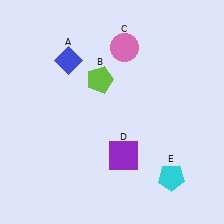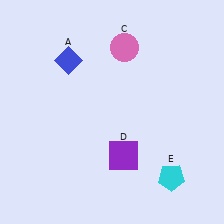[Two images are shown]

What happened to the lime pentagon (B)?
The lime pentagon (B) was removed in Image 2. It was in the top-left area of Image 1.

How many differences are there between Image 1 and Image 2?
There is 1 difference between the two images.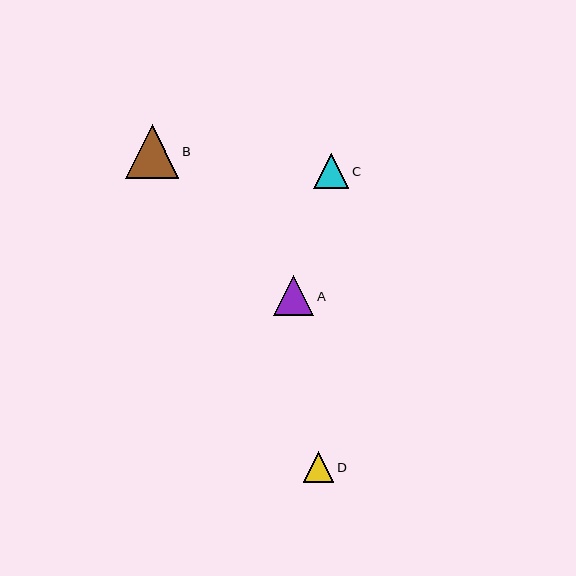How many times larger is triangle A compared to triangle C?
Triangle A is approximately 1.2 times the size of triangle C.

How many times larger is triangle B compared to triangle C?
Triangle B is approximately 1.5 times the size of triangle C.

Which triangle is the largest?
Triangle B is the largest with a size of approximately 53 pixels.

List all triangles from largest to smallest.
From largest to smallest: B, A, C, D.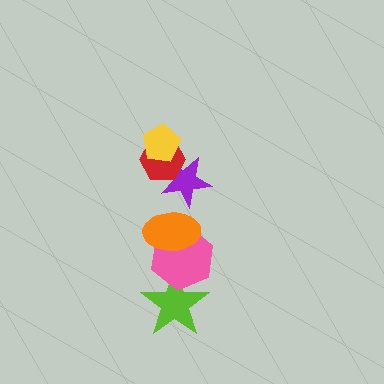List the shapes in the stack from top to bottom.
From top to bottom: the yellow pentagon, the red hexagon, the purple star, the orange ellipse, the pink hexagon, the lime star.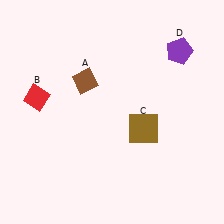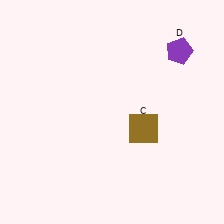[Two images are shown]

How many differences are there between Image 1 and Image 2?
There are 2 differences between the two images.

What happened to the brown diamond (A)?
The brown diamond (A) was removed in Image 2. It was in the top-left area of Image 1.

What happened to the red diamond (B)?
The red diamond (B) was removed in Image 2. It was in the top-left area of Image 1.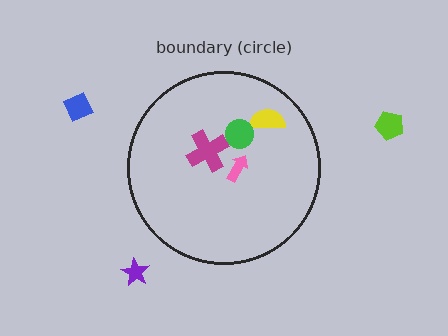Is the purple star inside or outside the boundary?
Outside.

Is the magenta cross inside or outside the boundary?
Inside.